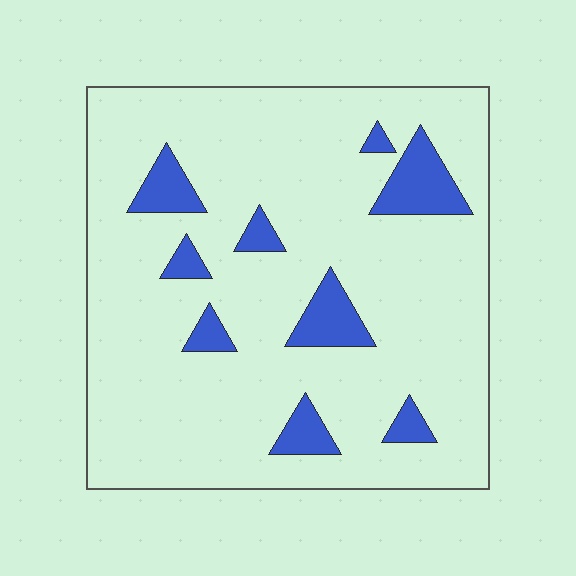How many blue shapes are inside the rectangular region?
9.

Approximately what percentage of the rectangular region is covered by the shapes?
Approximately 10%.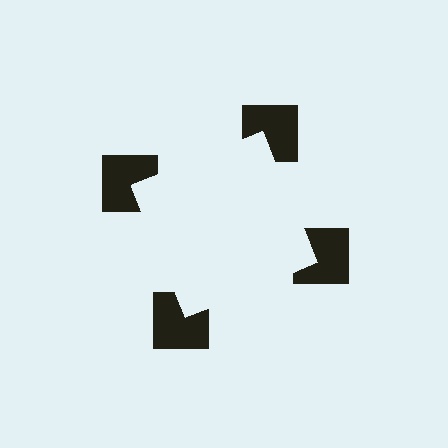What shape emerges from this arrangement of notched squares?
An illusory square — its edges are inferred from the aligned wedge cuts in the notched squares, not physically drawn.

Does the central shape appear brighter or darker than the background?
It typically appears slightly brighter than the background, even though no actual brightness change is drawn.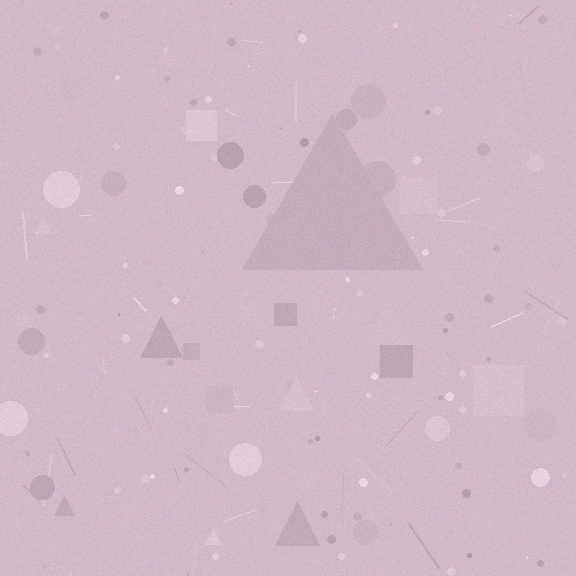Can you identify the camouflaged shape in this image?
The camouflaged shape is a triangle.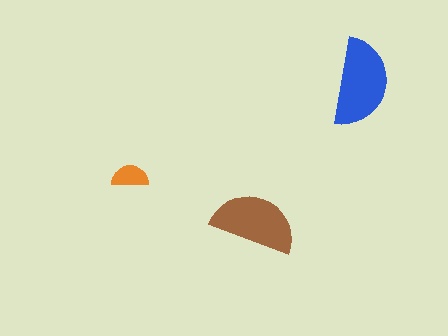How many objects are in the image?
There are 3 objects in the image.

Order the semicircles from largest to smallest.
the blue one, the brown one, the orange one.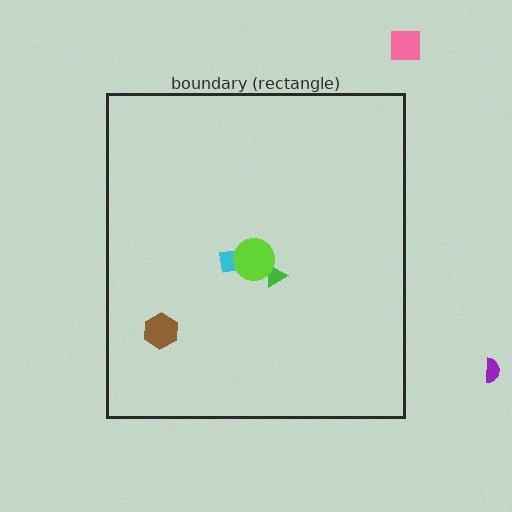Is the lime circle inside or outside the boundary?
Inside.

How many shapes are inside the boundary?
4 inside, 2 outside.